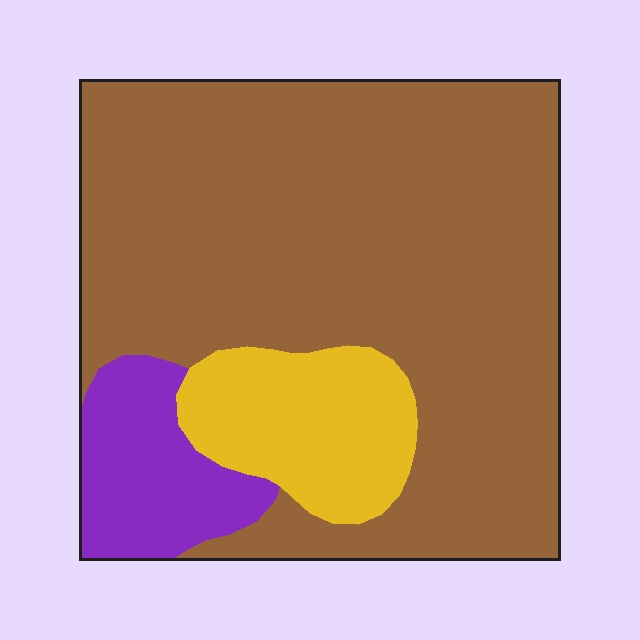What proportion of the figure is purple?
Purple covers 11% of the figure.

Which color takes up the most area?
Brown, at roughly 75%.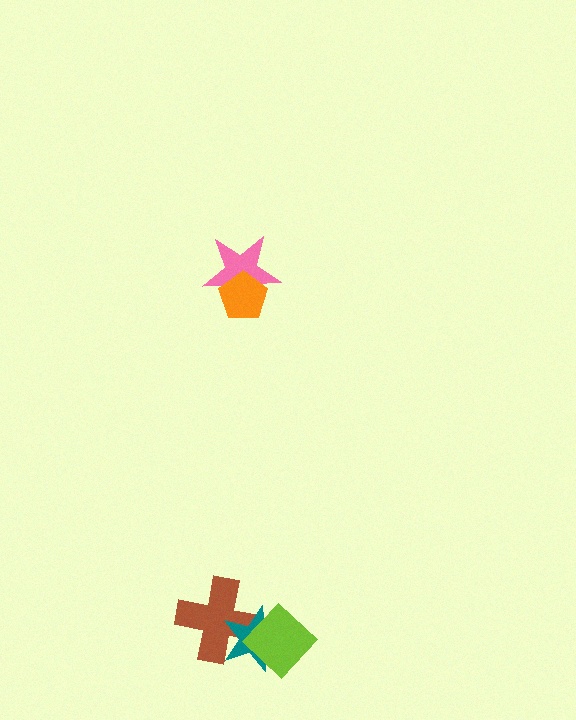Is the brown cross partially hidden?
Yes, it is partially covered by another shape.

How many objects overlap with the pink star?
1 object overlaps with the pink star.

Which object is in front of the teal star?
The lime diamond is in front of the teal star.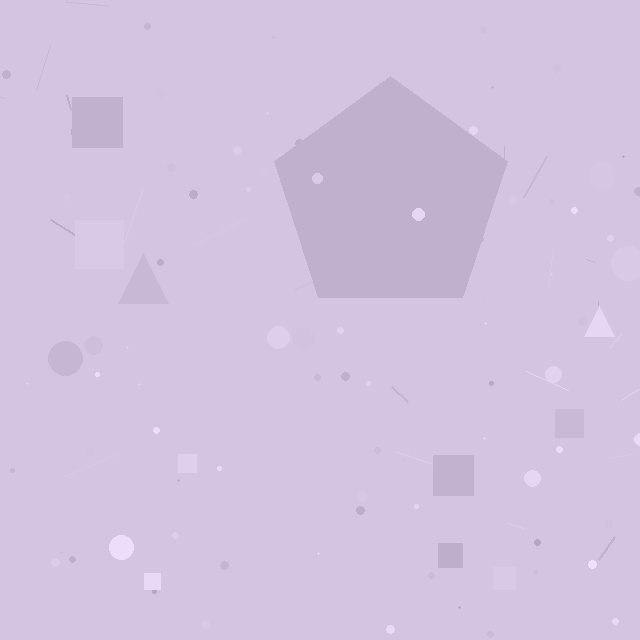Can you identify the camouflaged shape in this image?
The camouflaged shape is a pentagon.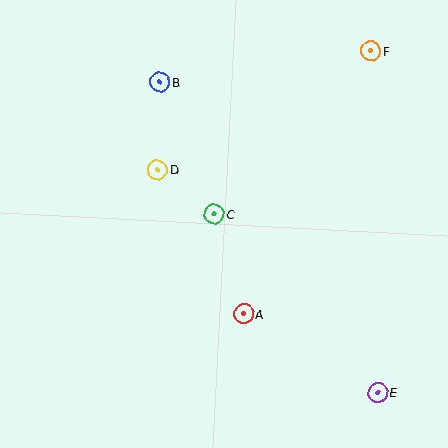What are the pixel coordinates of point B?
Point B is at (160, 82).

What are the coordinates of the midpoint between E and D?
The midpoint between E and D is at (268, 281).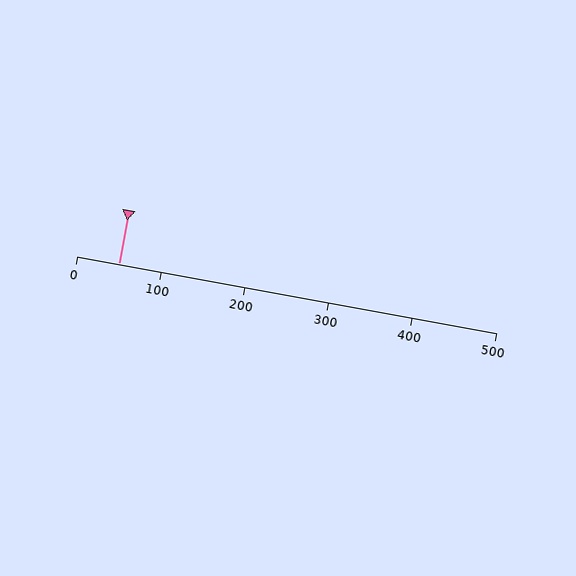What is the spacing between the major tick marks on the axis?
The major ticks are spaced 100 apart.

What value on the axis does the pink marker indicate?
The marker indicates approximately 50.